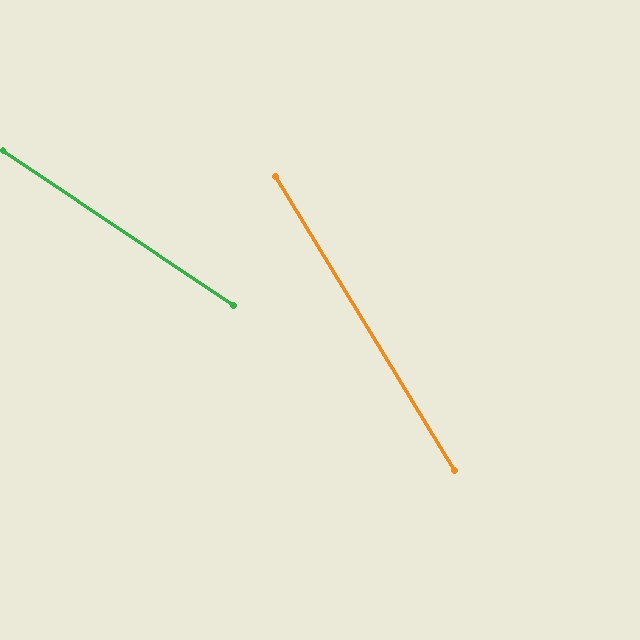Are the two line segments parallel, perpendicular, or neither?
Neither parallel nor perpendicular — they differ by about 25°.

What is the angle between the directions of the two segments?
Approximately 25 degrees.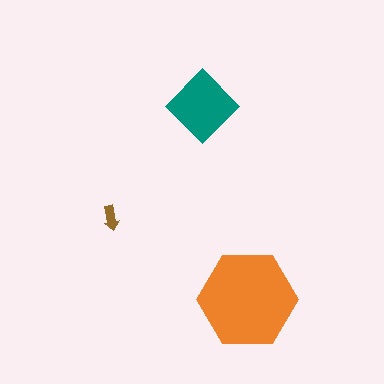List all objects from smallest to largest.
The brown arrow, the teal diamond, the orange hexagon.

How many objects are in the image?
There are 3 objects in the image.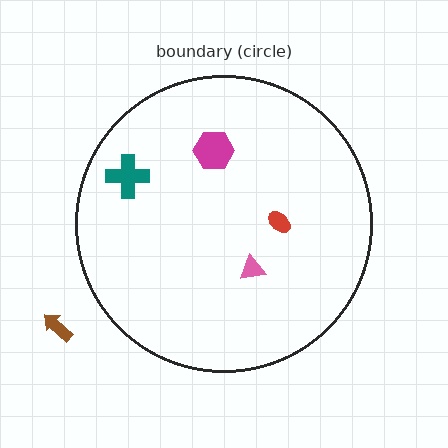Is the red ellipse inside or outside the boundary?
Inside.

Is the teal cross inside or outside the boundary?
Inside.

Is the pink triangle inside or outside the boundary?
Inside.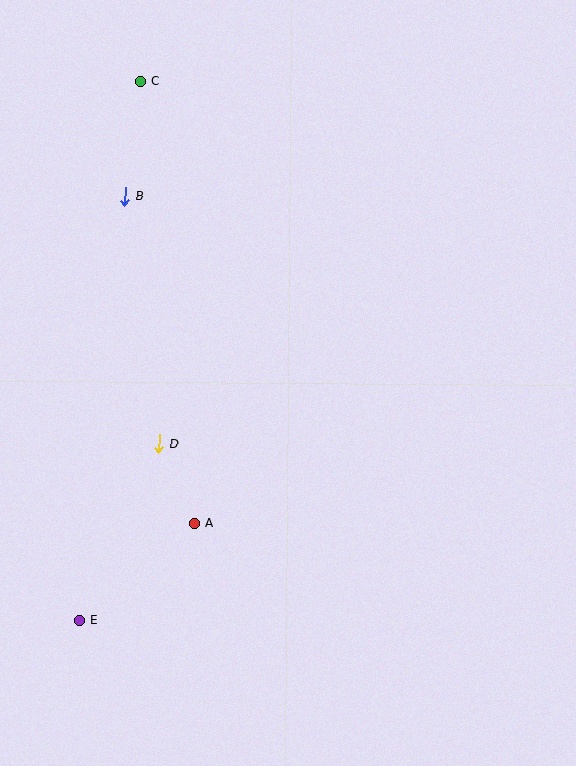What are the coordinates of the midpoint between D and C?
The midpoint between D and C is at (150, 262).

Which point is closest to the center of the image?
Point D at (159, 444) is closest to the center.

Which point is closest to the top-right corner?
Point C is closest to the top-right corner.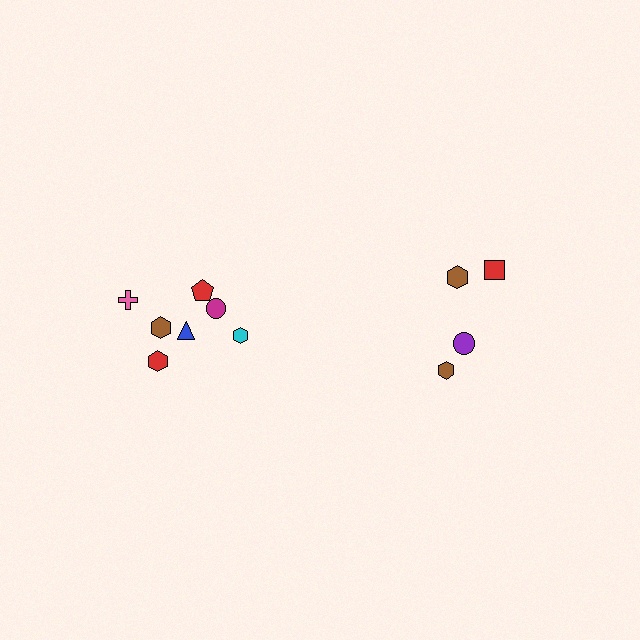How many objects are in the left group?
There are 7 objects.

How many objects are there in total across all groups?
There are 11 objects.